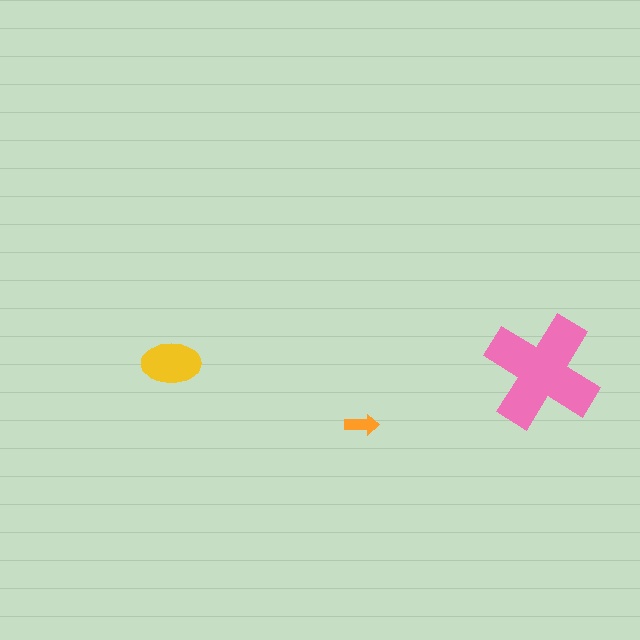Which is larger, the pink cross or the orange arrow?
The pink cross.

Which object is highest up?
The yellow ellipse is topmost.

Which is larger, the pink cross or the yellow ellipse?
The pink cross.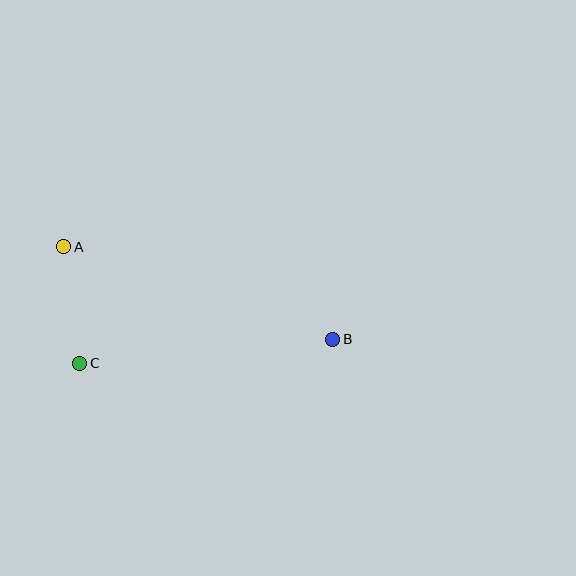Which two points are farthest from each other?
Points A and B are farthest from each other.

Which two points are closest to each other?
Points A and C are closest to each other.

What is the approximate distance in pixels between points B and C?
The distance between B and C is approximately 254 pixels.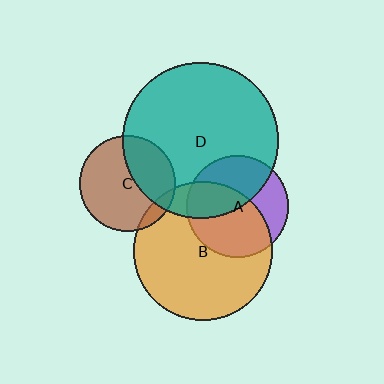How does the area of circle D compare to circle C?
Approximately 2.7 times.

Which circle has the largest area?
Circle D (teal).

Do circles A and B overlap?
Yes.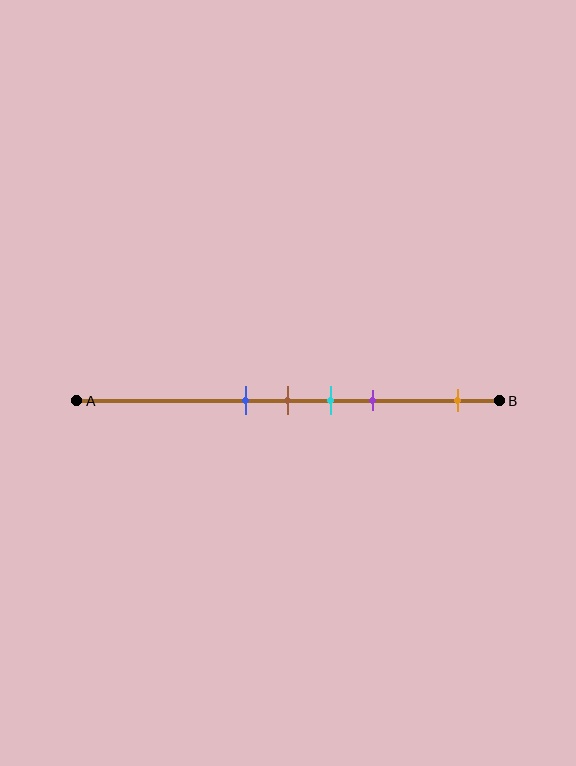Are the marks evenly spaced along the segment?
No, the marks are not evenly spaced.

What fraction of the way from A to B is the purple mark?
The purple mark is approximately 70% (0.7) of the way from A to B.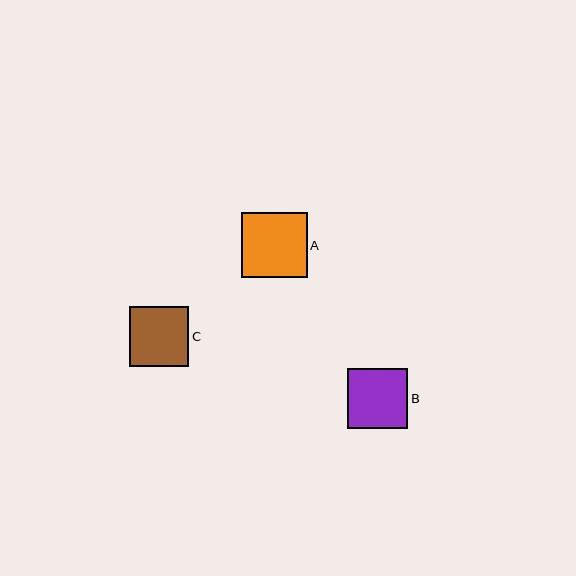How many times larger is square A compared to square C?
Square A is approximately 1.1 times the size of square C.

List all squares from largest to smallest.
From largest to smallest: A, B, C.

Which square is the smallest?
Square C is the smallest with a size of approximately 59 pixels.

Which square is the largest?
Square A is the largest with a size of approximately 65 pixels.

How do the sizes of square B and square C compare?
Square B and square C are approximately the same size.